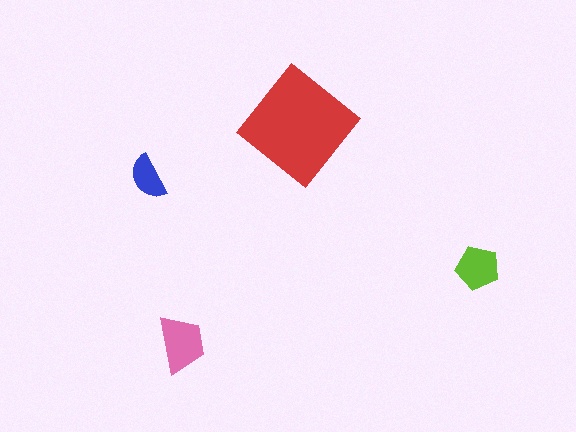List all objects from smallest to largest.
The blue semicircle, the lime pentagon, the pink trapezoid, the red diamond.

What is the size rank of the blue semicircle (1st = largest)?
4th.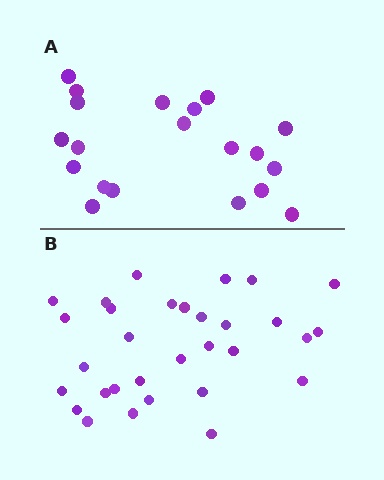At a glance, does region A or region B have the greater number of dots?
Region B (the bottom region) has more dots.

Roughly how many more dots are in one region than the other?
Region B has roughly 12 or so more dots than region A.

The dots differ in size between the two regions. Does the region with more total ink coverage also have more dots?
No. Region A has more total ink coverage because its dots are larger, but region B actually contains more individual dots. Total area can be misleading — the number of items is what matters here.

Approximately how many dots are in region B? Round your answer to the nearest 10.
About 30 dots. (The exact count is 31, which rounds to 30.)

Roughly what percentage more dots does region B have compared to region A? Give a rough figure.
About 55% more.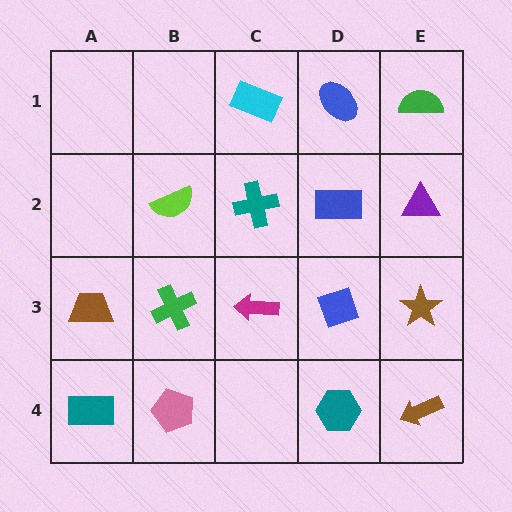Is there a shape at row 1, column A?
No, that cell is empty.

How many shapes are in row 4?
4 shapes.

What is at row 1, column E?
A green semicircle.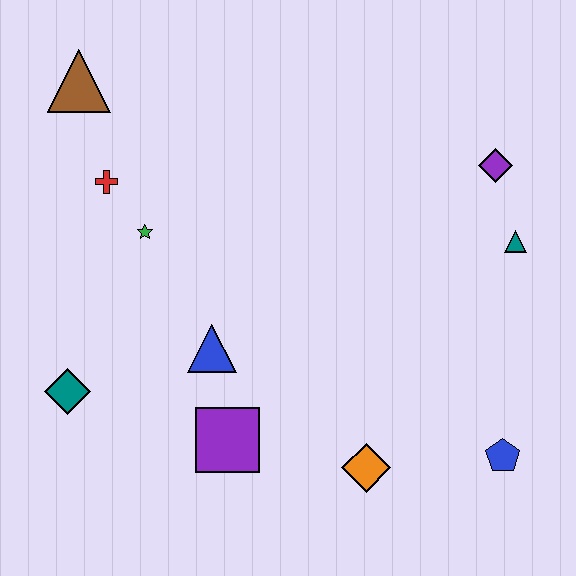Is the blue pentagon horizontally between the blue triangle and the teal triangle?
Yes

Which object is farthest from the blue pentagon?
The brown triangle is farthest from the blue pentagon.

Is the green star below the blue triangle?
No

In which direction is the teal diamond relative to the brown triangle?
The teal diamond is below the brown triangle.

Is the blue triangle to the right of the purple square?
No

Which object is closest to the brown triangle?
The red cross is closest to the brown triangle.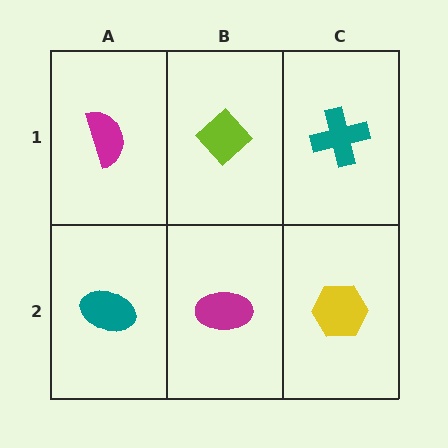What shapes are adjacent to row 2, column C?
A teal cross (row 1, column C), a magenta ellipse (row 2, column B).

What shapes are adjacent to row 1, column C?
A yellow hexagon (row 2, column C), a lime diamond (row 1, column B).